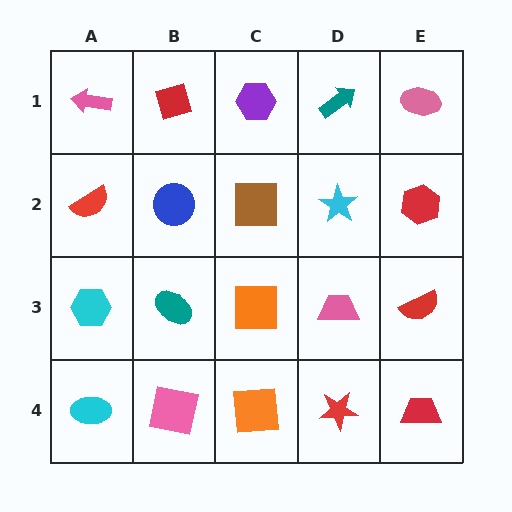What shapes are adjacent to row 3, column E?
A red hexagon (row 2, column E), a red trapezoid (row 4, column E), a pink trapezoid (row 3, column D).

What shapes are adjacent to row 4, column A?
A cyan hexagon (row 3, column A), a pink square (row 4, column B).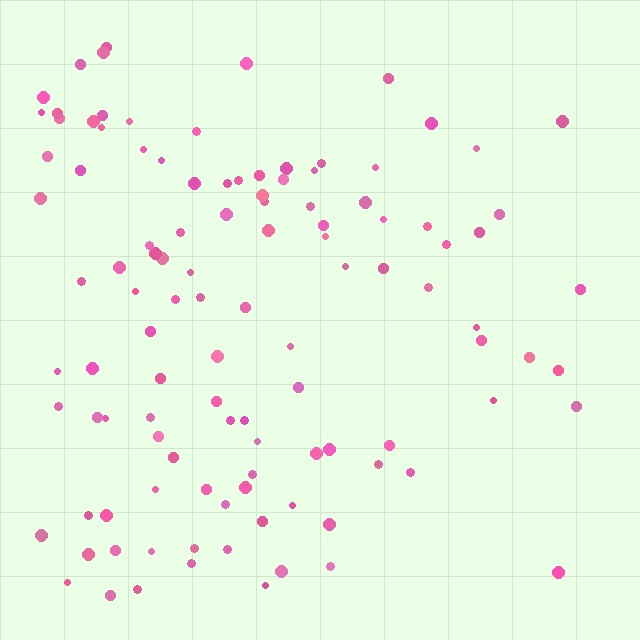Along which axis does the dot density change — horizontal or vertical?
Horizontal.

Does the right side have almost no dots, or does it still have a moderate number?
Still a moderate number, just noticeably fewer than the left.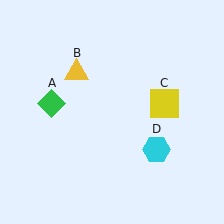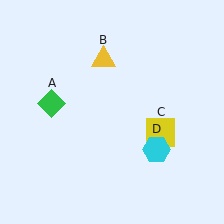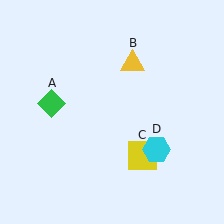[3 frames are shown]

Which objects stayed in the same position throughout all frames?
Green diamond (object A) and cyan hexagon (object D) remained stationary.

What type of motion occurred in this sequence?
The yellow triangle (object B), yellow square (object C) rotated clockwise around the center of the scene.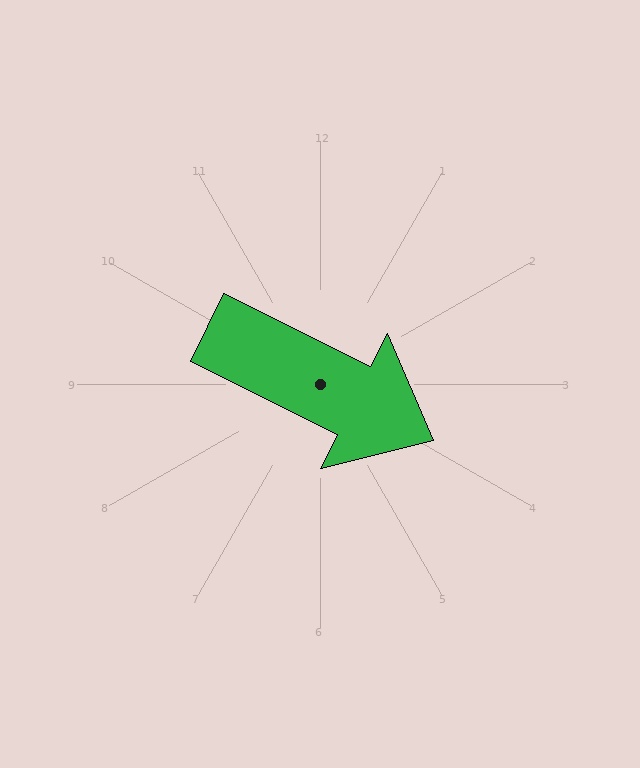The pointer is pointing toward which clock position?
Roughly 4 o'clock.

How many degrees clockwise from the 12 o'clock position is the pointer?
Approximately 116 degrees.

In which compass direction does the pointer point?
Southeast.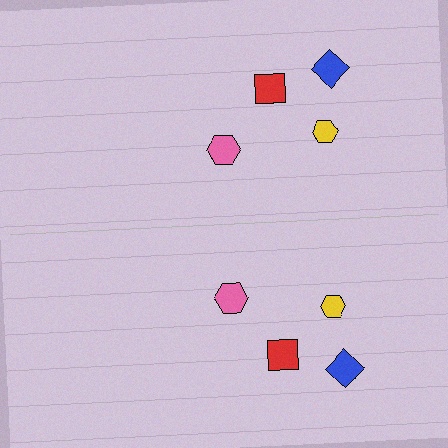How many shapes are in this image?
There are 8 shapes in this image.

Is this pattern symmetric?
Yes, this pattern has bilateral (reflection) symmetry.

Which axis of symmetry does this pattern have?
The pattern has a horizontal axis of symmetry running through the center of the image.